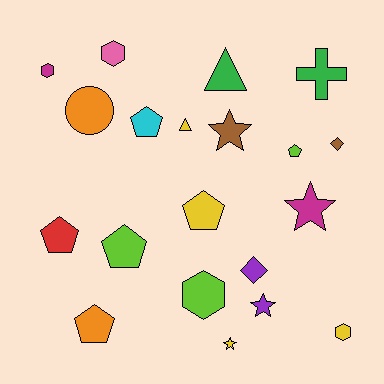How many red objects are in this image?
There is 1 red object.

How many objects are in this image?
There are 20 objects.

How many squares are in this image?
There are no squares.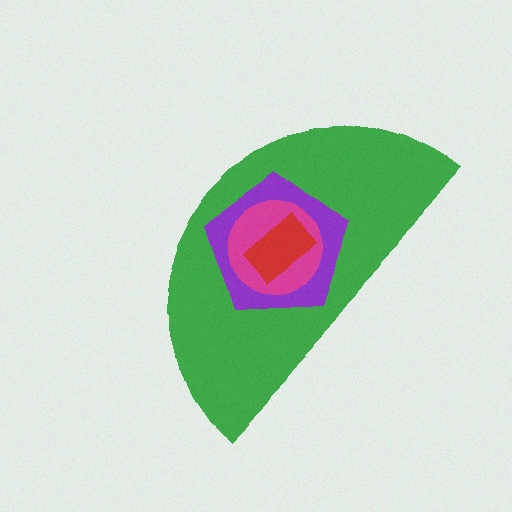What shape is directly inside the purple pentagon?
The magenta circle.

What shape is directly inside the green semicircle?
The purple pentagon.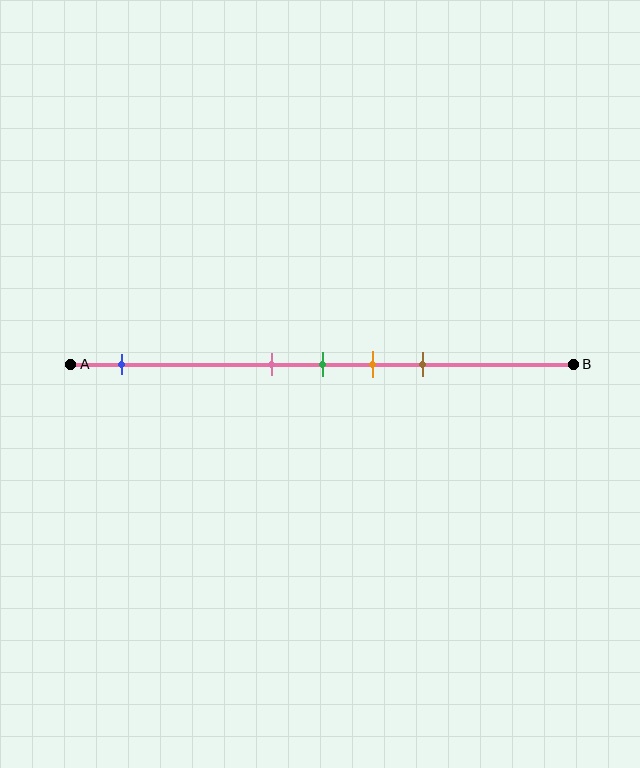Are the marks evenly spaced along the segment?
No, the marks are not evenly spaced.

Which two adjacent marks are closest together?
The pink and green marks are the closest adjacent pair.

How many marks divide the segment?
There are 5 marks dividing the segment.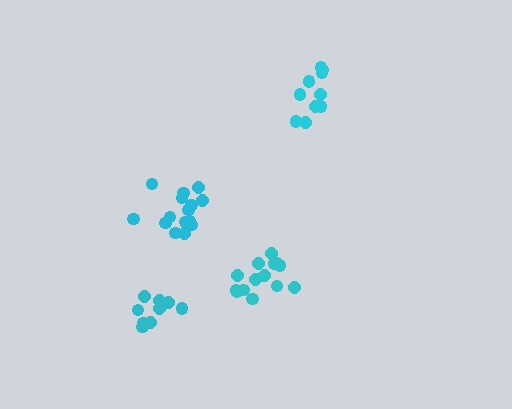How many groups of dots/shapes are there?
There are 4 groups.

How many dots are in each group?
Group 1: 14 dots, Group 2: 15 dots, Group 3: 10 dots, Group 4: 10 dots (49 total).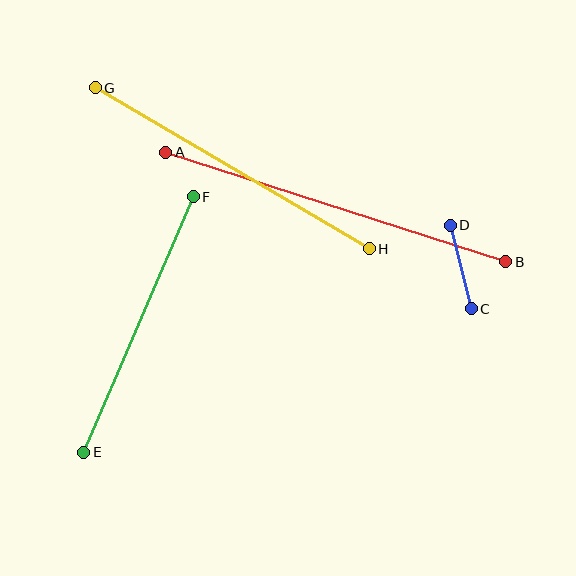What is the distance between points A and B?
The distance is approximately 357 pixels.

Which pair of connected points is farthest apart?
Points A and B are farthest apart.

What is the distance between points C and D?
The distance is approximately 87 pixels.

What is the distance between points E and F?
The distance is approximately 278 pixels.